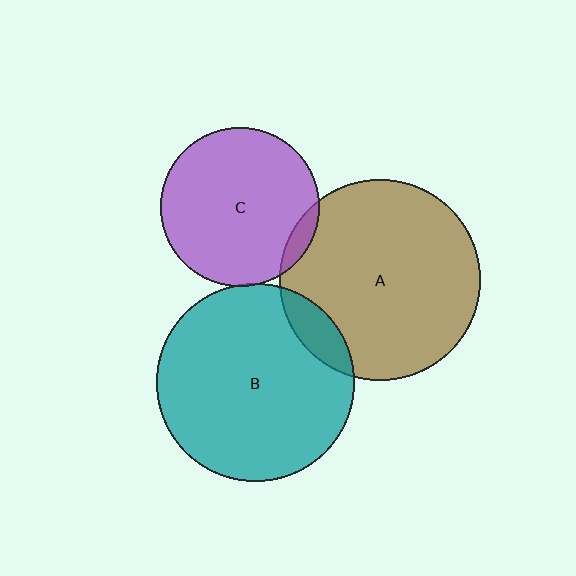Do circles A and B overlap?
Yes.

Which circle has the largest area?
Circle A (brown).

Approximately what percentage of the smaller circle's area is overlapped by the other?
Approximately 10%.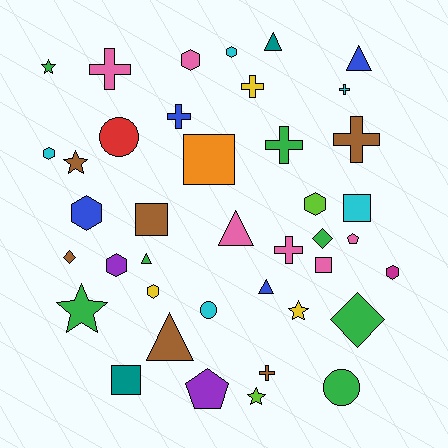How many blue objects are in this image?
There are 4 blue objects.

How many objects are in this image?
There are 40 objects.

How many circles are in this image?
There are 3 circles.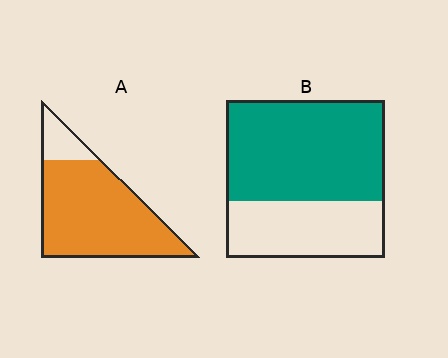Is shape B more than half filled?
Yes.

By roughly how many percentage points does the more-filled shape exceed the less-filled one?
By roughly 20 percentage points (A over B).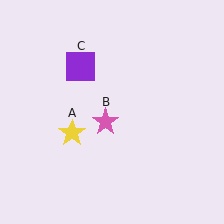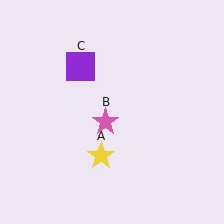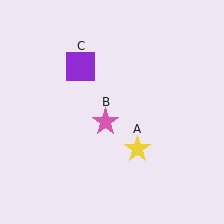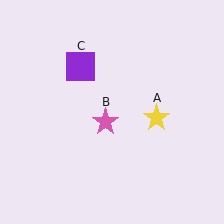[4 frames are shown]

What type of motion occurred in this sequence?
The yellow star (object A) rotated counterclockwise around the center of the scene.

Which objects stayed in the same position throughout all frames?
Pink star (object B) and purple square (object C) remained stationary.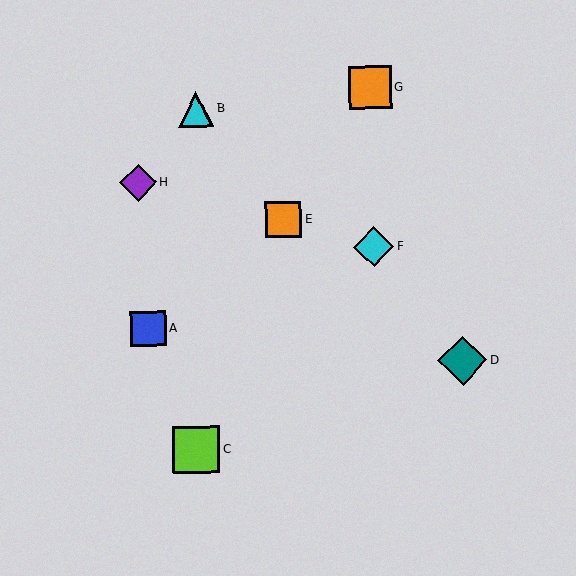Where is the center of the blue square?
The center of the blue square is at (148, 329).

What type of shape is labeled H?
Shape H is a purple diamond.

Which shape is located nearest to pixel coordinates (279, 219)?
The orange square (labeled E) at (283, 219) is nearest to that location.